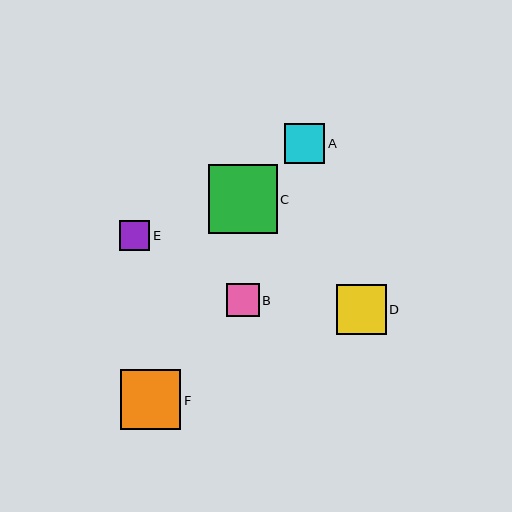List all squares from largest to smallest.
From largest to smallest: C, F, D, A, B, E.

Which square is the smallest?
Square E is the smallest with a size of approximately 30 pixels.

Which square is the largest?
Square C is the largest with a size of approximately 69 pixels.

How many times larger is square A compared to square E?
Square A is approximately 1.3 times the size of square E.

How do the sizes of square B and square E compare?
Square B and square E are approximately the same size.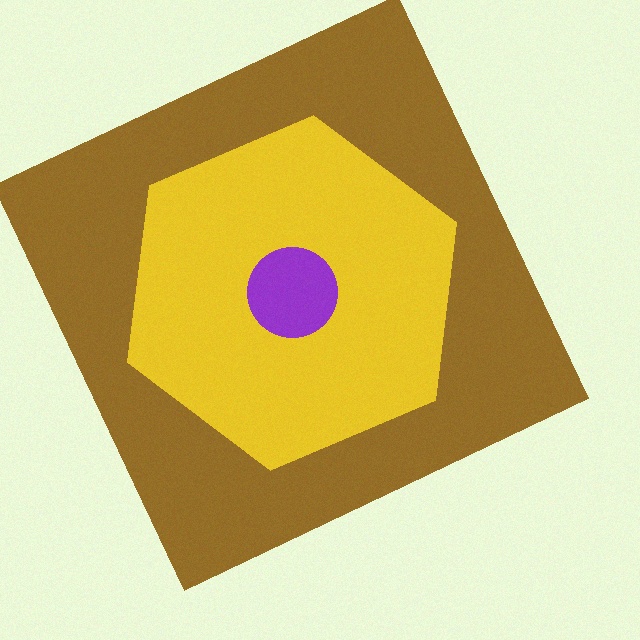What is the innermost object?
The purple circle.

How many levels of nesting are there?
3.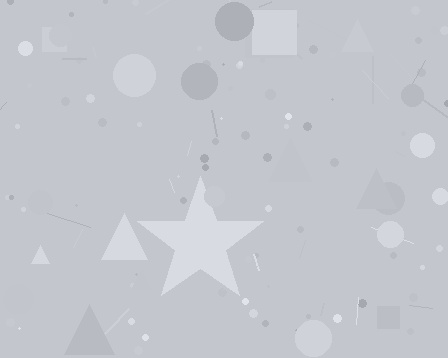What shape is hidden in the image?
A star is hidden in the image.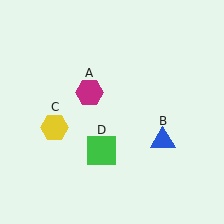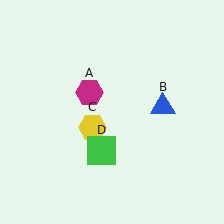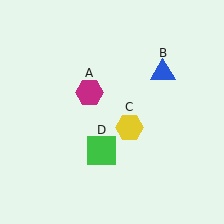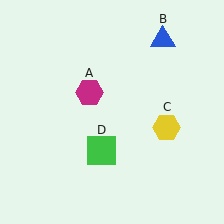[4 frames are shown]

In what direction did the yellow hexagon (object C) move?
The yellow hexagon (object C) moved right.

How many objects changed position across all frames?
2 objects changed position: blue triangle (object B), yellow hexagon (object C).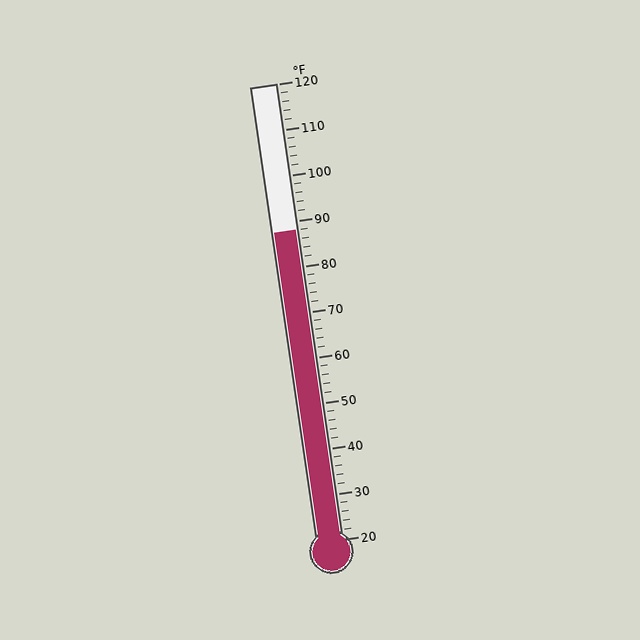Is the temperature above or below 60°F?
The temperature is above 60°F.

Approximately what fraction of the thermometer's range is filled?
The thermometer is filled to approximately 70% of its range.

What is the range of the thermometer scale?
The thermometer scale ranges from 20°F to 120°F.